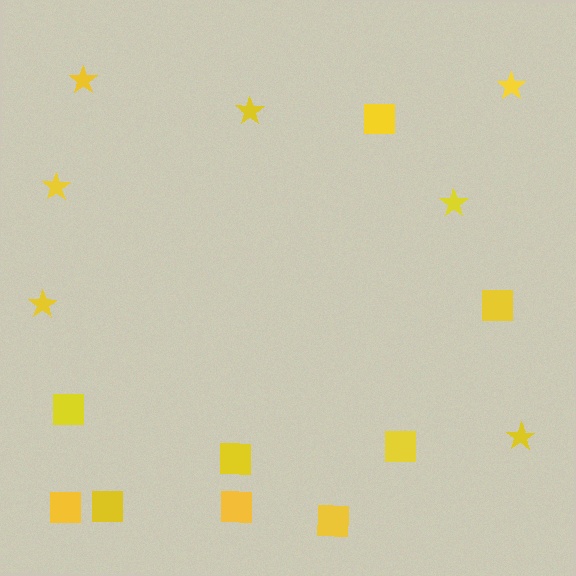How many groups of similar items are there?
There are 2 groups: one group of stars (7) and one group of squares (9).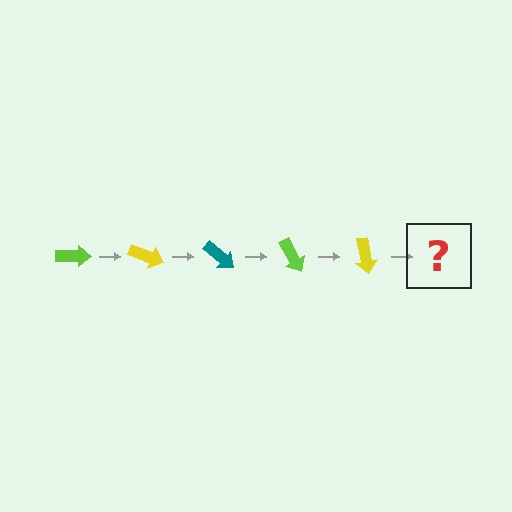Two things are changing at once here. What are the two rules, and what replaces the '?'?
The two rules are that it rotates 20 degrees each step and the color cycles through lime, yellow, and teal. The '?' should be a teal arrow, rotated 100 degrees from the start.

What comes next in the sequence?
The next element should be a teal arrow, rotated 100 degrees from the start.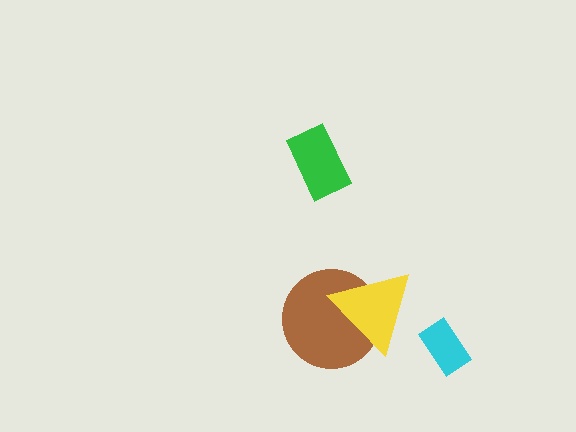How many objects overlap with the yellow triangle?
1 object overlaps with the yellow triangle.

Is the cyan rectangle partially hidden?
No, no other shape covers it.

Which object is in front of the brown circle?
The yellow triangle is in front of the brown circle.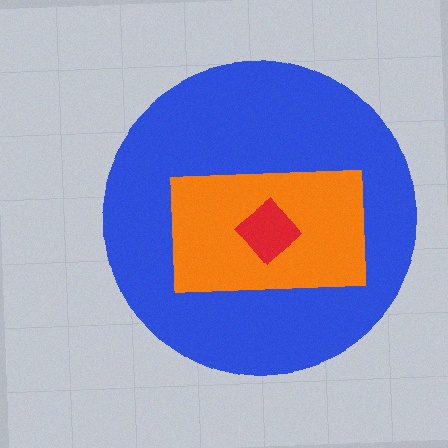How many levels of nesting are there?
3.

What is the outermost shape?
The blue circle.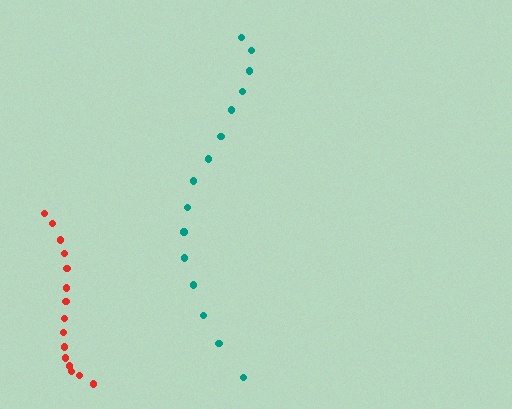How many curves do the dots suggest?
There are 2 distinct paths.